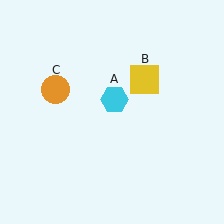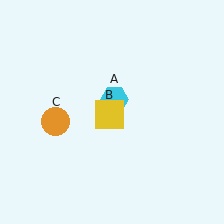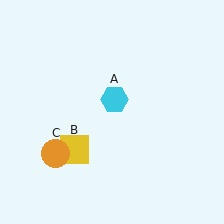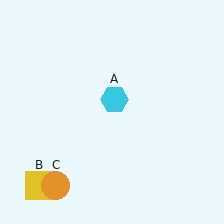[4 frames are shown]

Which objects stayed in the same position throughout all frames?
Cyan hexagon (object A) remained stationary.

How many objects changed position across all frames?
2 objects changed position: yellow square (object B), orange circle (object C).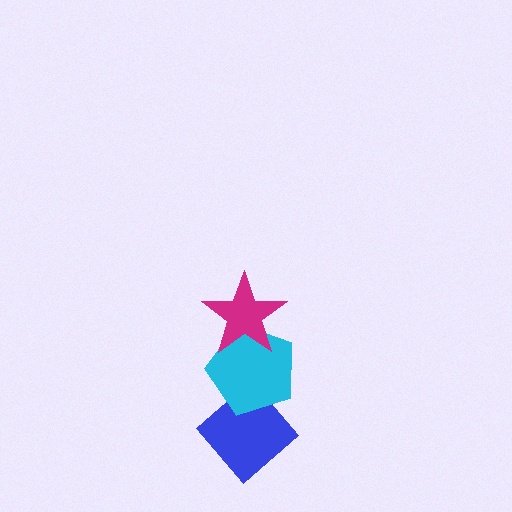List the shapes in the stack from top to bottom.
From top to bottom: the magenta star, the cyan pentagon, the blue diamond.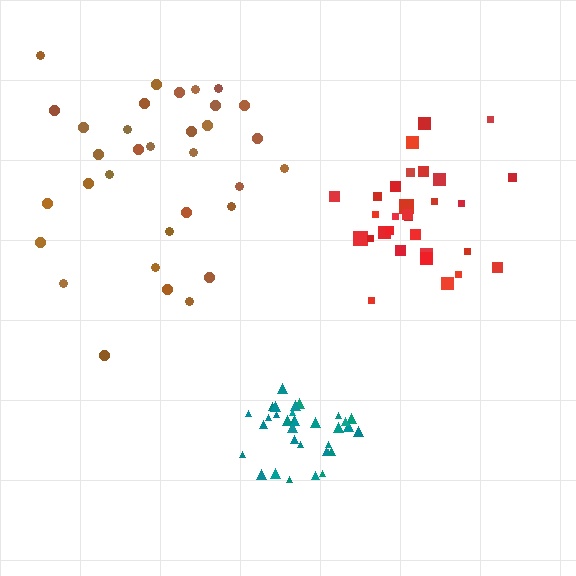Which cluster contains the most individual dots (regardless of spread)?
Teal (33).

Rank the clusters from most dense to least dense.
teal, red, brown.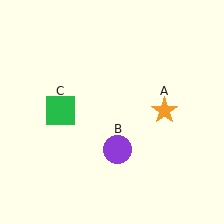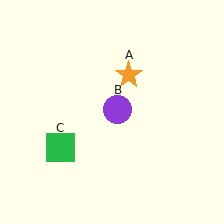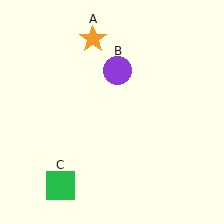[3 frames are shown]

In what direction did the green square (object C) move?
The green square (object C) moved down.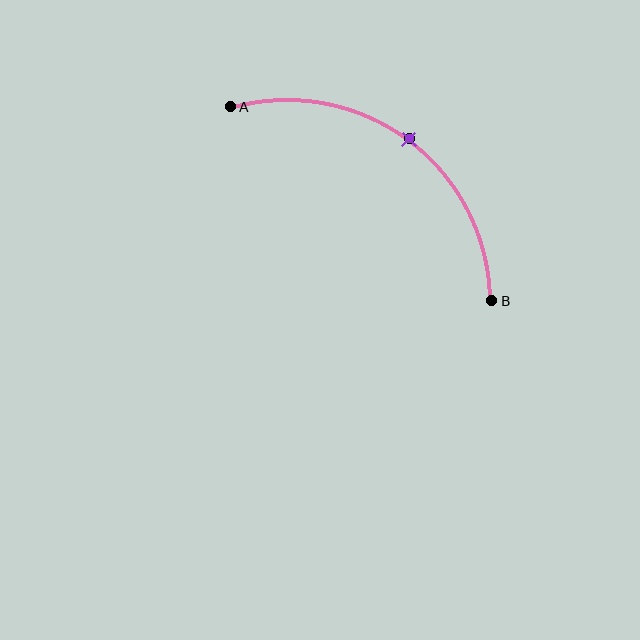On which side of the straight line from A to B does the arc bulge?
The arc bulges above and to the right of the straight line connecting A and B.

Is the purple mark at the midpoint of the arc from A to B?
Yes. The purple mark lies on the arc at equal arc-length from both A and B — it is the arc midpoint.